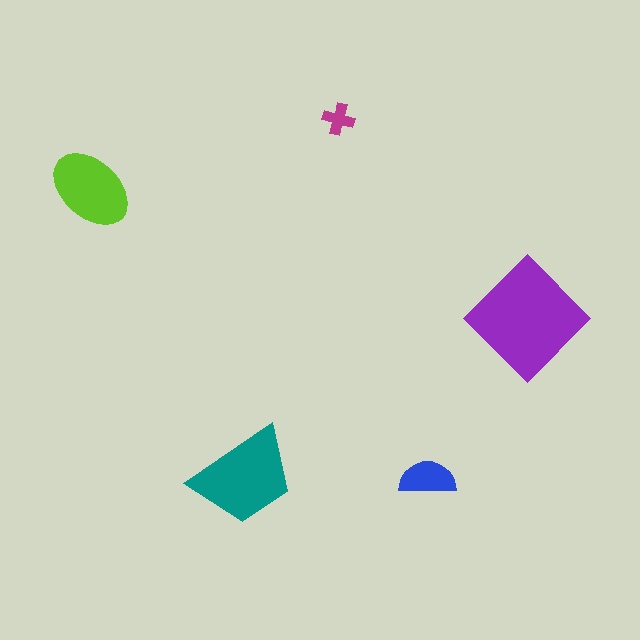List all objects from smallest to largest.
The magenta cross, the blue semicircle, the lime ellipse, the teal trapezoid, the purple diamond.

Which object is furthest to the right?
The purple diamond is rightmost.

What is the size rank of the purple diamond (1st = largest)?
1st.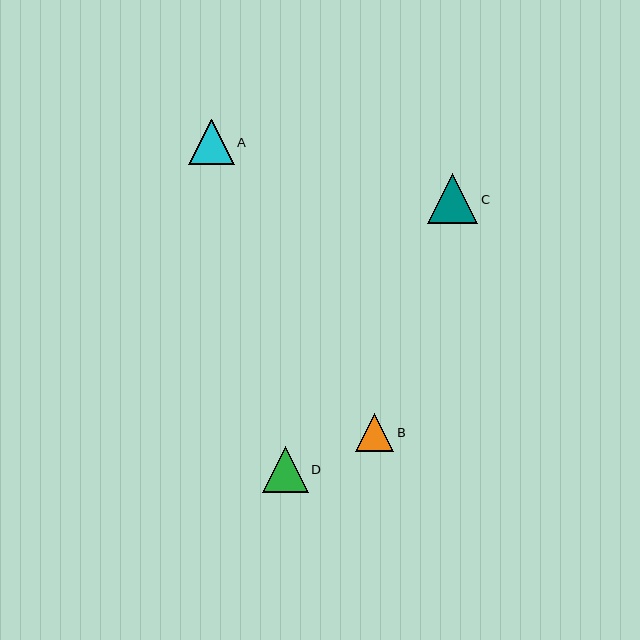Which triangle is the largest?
Triangle C is the largest with a size of approximately 51 pixels.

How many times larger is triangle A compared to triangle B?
Triangle A is approximately 1.2 times the size of triangle B.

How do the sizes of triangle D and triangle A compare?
Triangle D and triangle A are approximately the same size.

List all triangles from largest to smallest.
From largest to smallest: C, D, A, B.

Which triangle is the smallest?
Triangle B is the smallest with a size of approximately 39 pixels.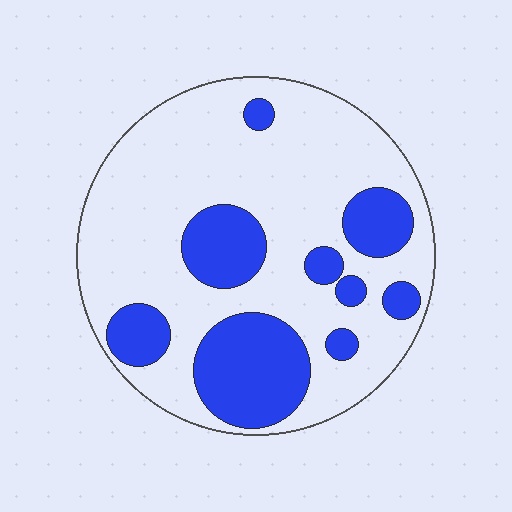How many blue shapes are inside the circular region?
9.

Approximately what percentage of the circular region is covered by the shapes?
Approximately 30%.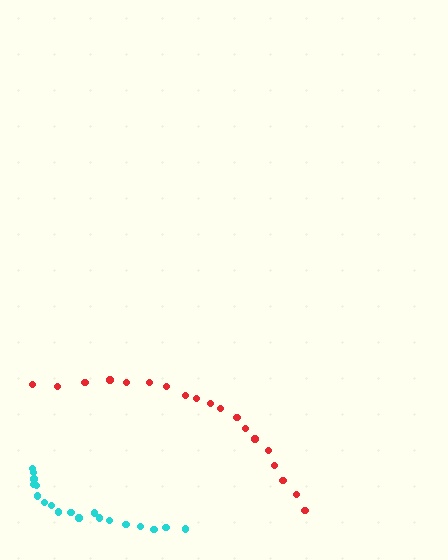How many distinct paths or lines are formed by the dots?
There are 2 distinct paths.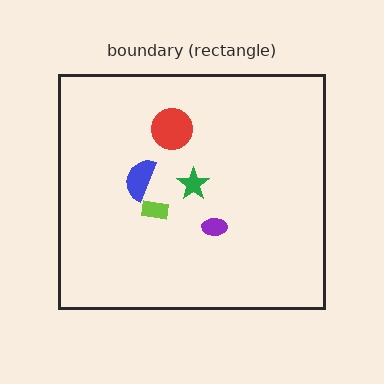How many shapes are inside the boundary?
5 inside, 0 outside.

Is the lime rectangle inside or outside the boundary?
Inside.